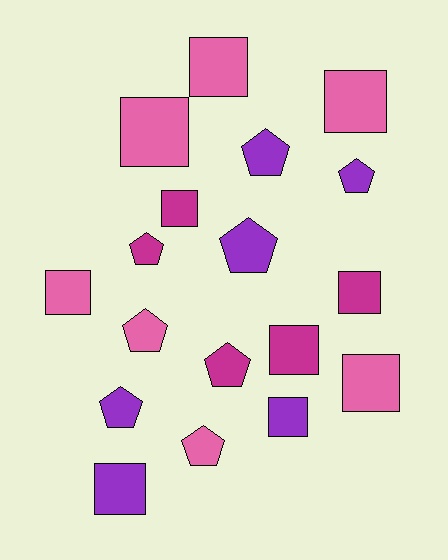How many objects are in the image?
There are 18 objects.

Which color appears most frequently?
Pink, with 7 objects.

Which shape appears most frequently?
Square, with 10 objects.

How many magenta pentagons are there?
There are 2 magenta pentagons.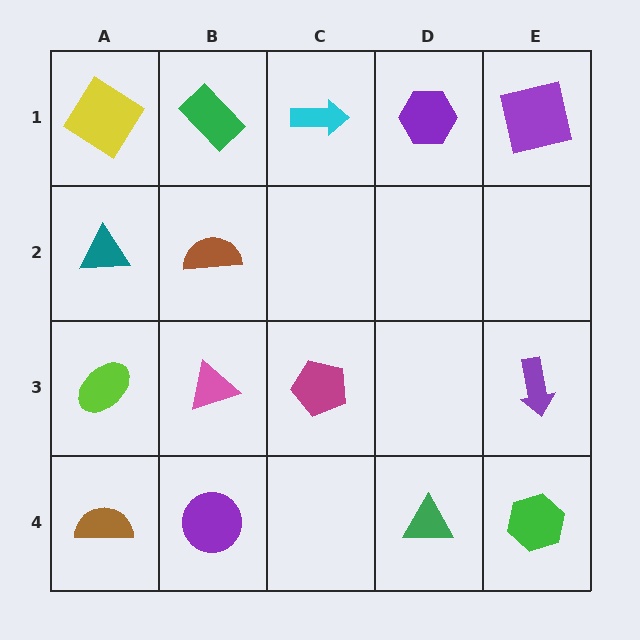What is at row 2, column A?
A teal triangle.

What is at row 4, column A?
A brown semicircle.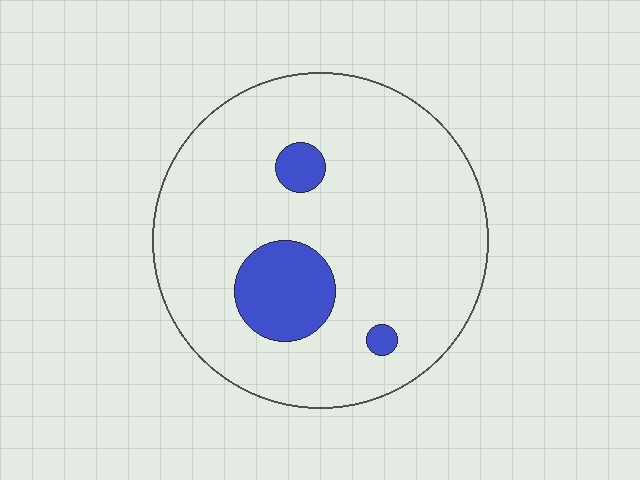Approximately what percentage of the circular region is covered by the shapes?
Approximately 10%.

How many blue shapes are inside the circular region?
3.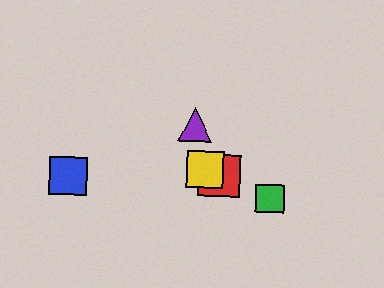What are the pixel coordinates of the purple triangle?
The purple triangle is at (195, 125).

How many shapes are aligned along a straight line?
3 shapes (the red square, the green square, the yellow square) are aligned along a straight line.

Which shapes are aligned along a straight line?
The red square, the green square, the yellow square are aligned along a straight line.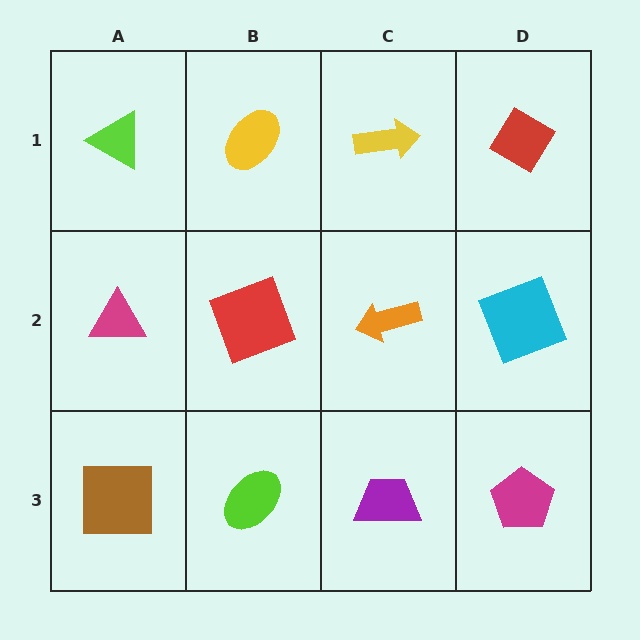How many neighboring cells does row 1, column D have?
2.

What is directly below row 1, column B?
A red square.